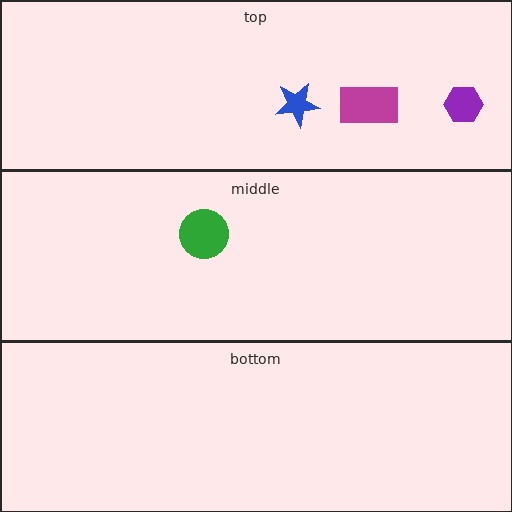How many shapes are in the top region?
3.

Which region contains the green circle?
The middle region.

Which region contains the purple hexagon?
The top region.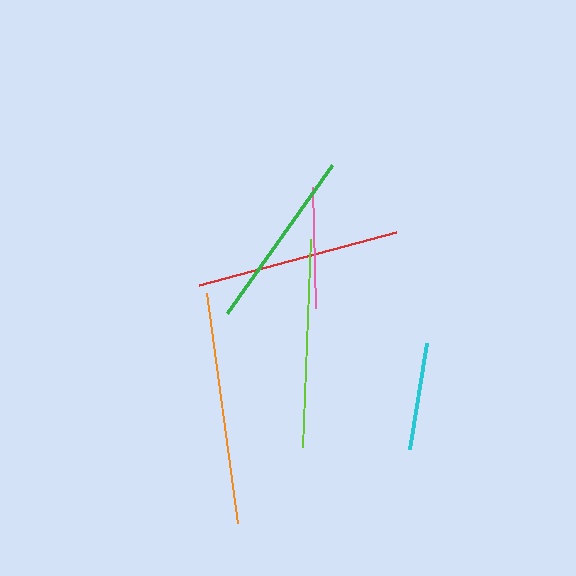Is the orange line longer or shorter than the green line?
The orange line is longer than the green line.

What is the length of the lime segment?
The lime segment is approximately 208 pixels long.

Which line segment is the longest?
The orange line is the longest at approximately 232 pixels.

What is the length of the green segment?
The green segment is approximately 181 pixels long.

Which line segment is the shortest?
The cyan line is the shortest at approximately 107 pixels.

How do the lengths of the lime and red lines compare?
The lime and red lines are approximately the same length.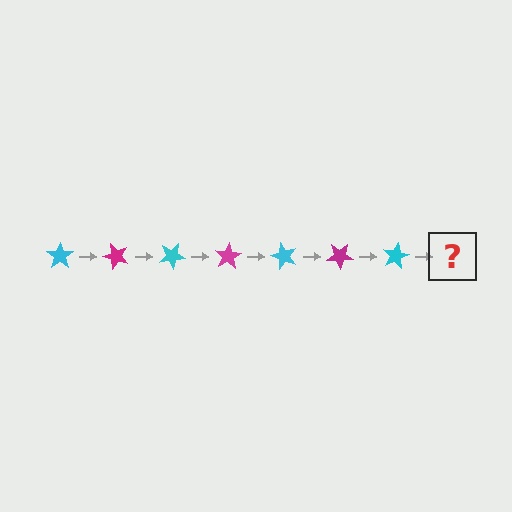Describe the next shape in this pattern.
It should be a magenta star, rotated 350 degrees from the start.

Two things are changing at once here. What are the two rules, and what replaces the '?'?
The two rules are that it rotates 50 degrees each step and the color cycles through cyan and magenta. The '?' should be a magenta star, rotated 350 degrees from the start.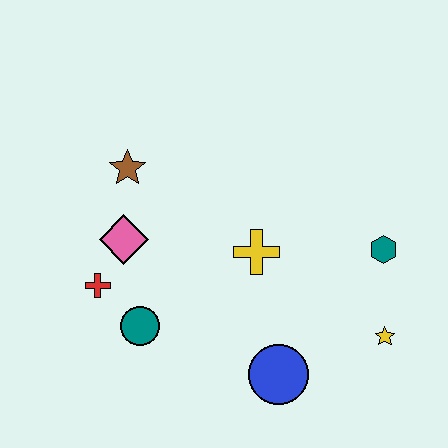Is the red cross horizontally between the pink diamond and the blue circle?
No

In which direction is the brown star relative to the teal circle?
The brown star is above the teal circle.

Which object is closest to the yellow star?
The teal hexagon is closest to the yellow star.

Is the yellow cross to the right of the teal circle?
Yes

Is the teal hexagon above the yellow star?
Yes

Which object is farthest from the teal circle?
The teal hexagon is farthest from the teal circle.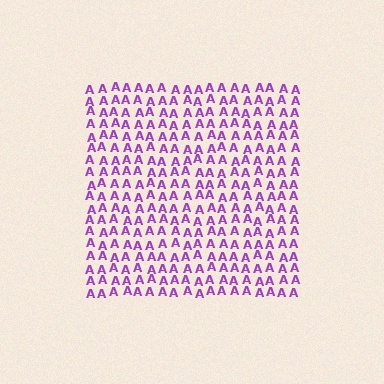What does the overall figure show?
The overall figure shows a square.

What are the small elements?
The small elements are letter A's.